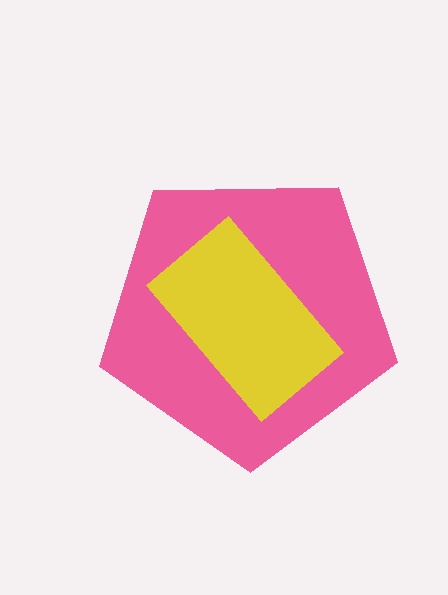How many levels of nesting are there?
2.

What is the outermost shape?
The pink pentagon.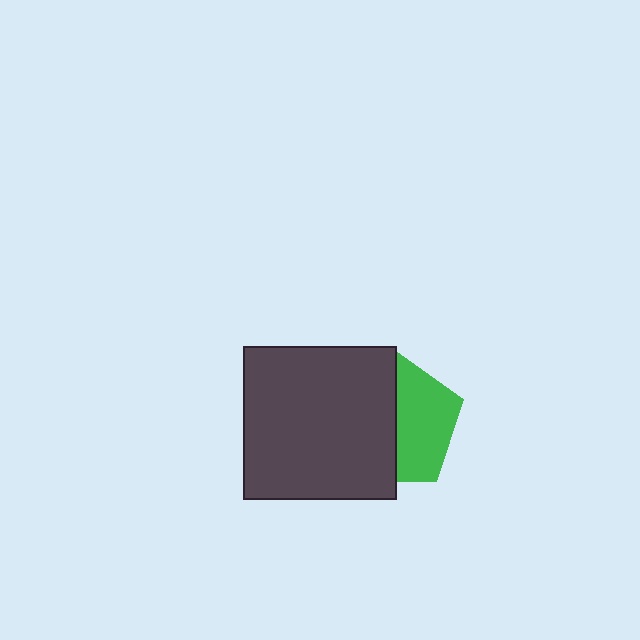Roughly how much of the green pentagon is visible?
About half of it is visible (roughly 46%).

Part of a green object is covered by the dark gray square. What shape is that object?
It is a pentagon.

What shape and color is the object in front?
The object in front is a dark gray square.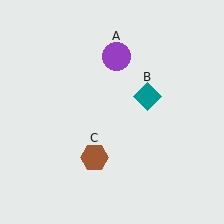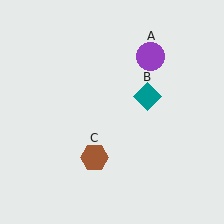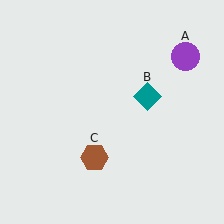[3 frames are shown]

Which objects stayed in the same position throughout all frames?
Teal diamond (object B) and brown hexagon (object C) remained stationary.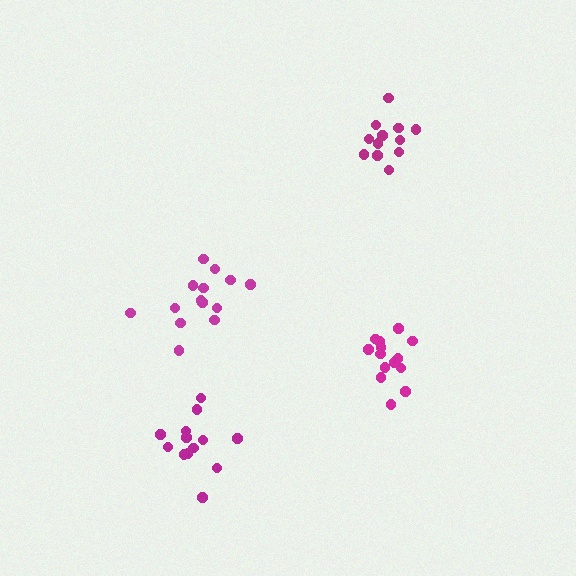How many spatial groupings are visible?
There are 4 spatial groupings.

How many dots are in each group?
Group 1: 12 dots, Group 2: 14 dots, Group 3: 14 dots, Group 4: 13 dots (53 total).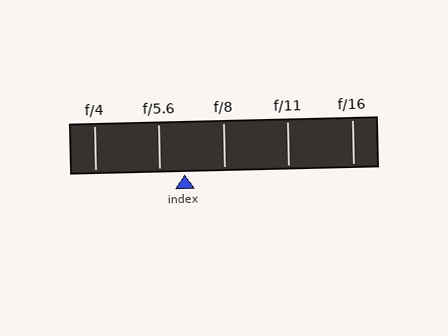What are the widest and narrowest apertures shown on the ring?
The widest aperture shown is f/4 and the narrowest is f/16.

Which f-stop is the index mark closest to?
The index mark is closest to f/5.6.